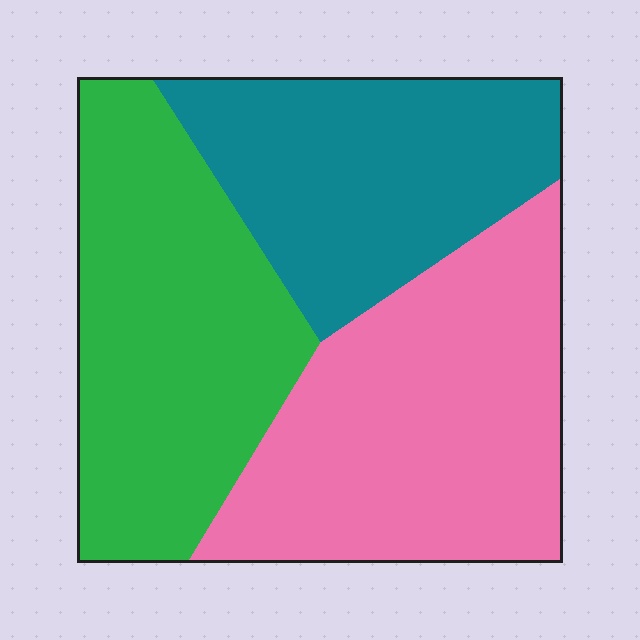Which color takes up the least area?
Teal, at roughly 30%.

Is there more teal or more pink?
Pink.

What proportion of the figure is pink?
Pink covers about 35% of the figure.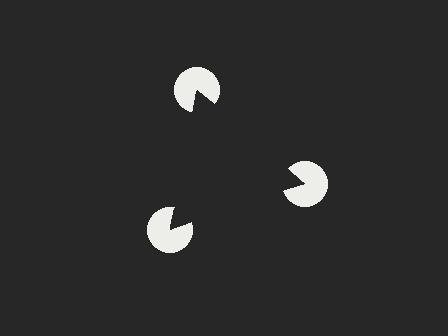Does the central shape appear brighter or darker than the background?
It typically appears slightly darker than the background, even though no actual brightness change is drawn.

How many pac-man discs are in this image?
There are 3 — one at each vertex of the illusory triangle.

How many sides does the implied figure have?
3 sides.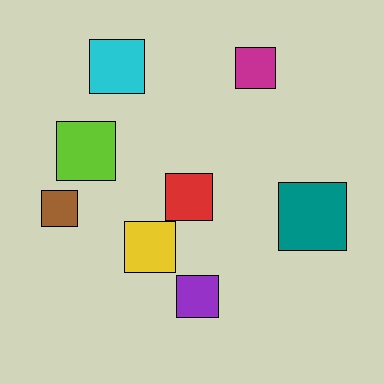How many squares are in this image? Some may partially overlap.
There are 8 squares.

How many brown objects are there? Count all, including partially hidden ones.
There is 1 brown object.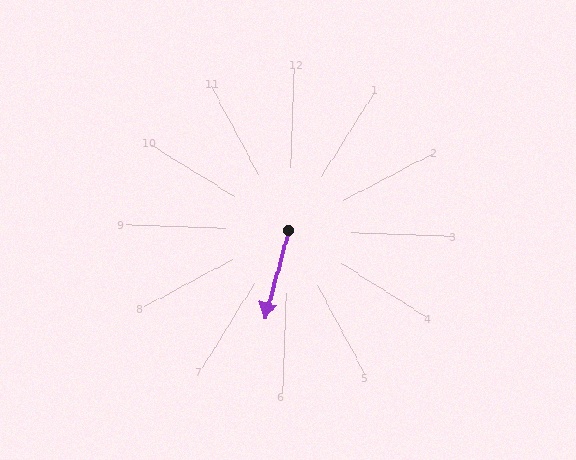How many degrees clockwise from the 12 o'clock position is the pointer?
Approximately 193 degrees.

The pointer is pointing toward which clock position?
Roughly 6 o'clock.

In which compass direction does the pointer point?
South.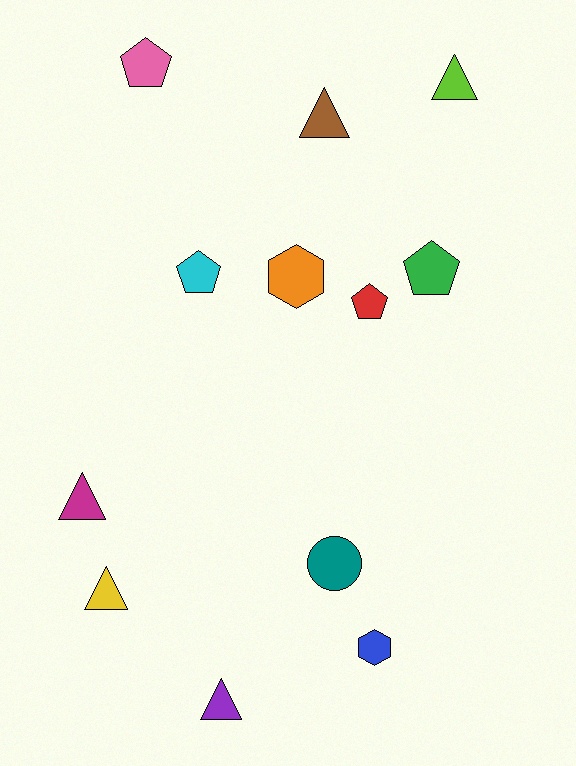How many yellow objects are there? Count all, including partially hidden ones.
There is 1 yellow object.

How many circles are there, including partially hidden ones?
There is 1 circle.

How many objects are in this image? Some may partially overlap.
There are 12 objects.